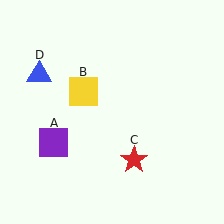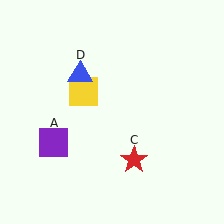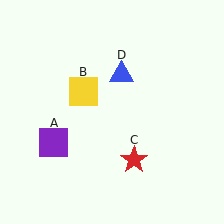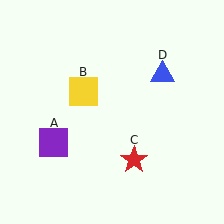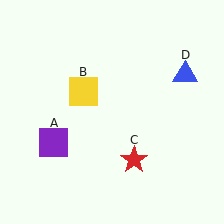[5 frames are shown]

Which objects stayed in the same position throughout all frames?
Purple square (object A) and yellow square (object B) and red star (object C) remained stationary.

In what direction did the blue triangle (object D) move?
The blue triangle (object D) moved right.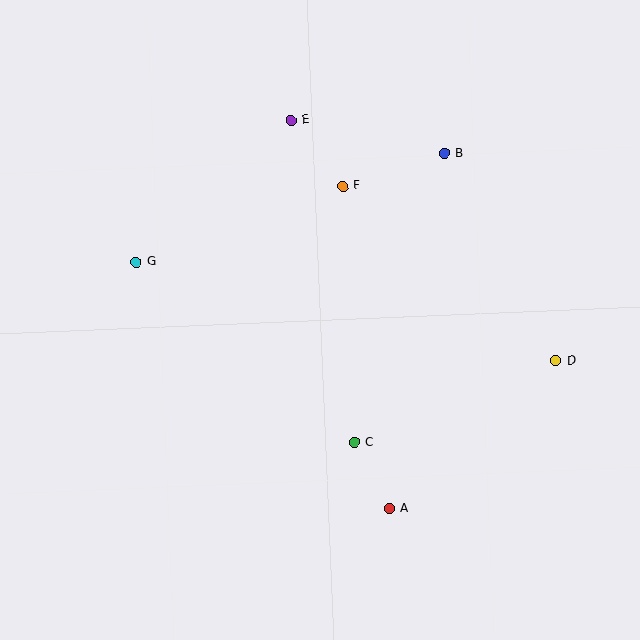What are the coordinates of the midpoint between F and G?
The midpoint between F and G is at (239, 224).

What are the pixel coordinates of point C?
Point C is at (355, 443).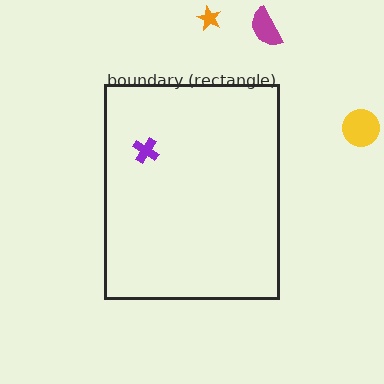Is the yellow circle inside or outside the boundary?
Outside.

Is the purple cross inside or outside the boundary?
Inside.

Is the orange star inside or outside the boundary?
Outside.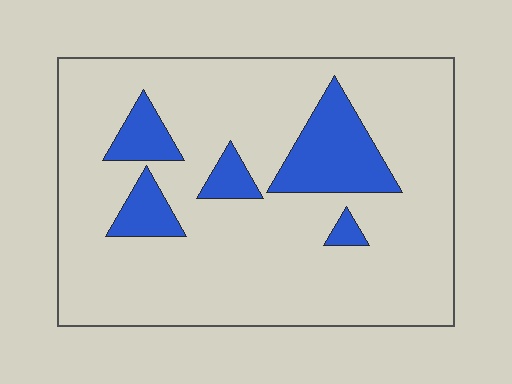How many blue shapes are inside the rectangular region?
5.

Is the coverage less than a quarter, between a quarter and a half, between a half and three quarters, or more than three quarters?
Less than a quarter.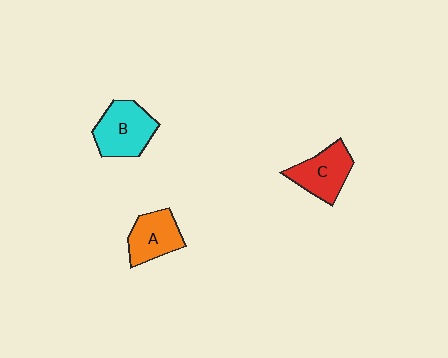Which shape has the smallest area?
Shape A (orange).